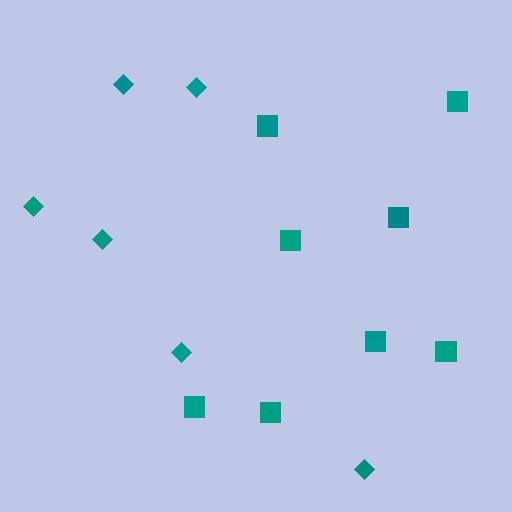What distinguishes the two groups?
There are 2 groups: one group of diamonds (6) and one group of squares (8).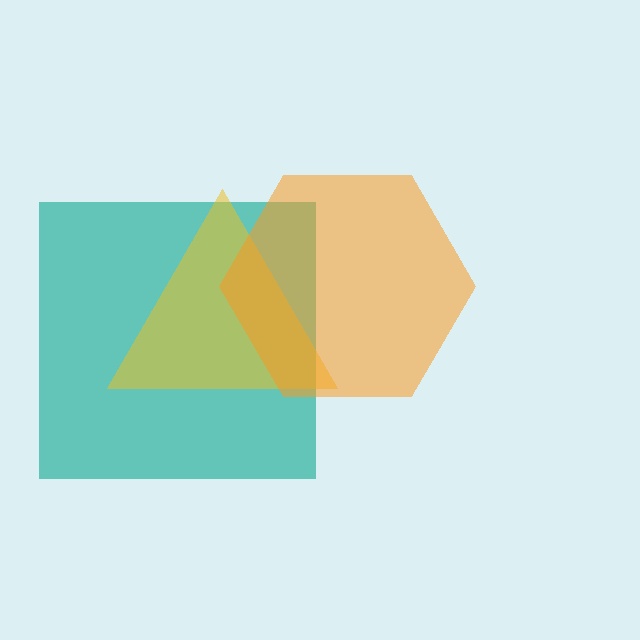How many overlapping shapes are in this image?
There are 3 overlapping shapes in the image.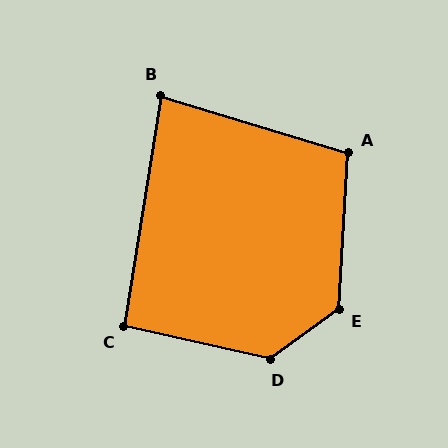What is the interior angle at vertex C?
Approximately 94 degrees (approximately right).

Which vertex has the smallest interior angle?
B, at approximately 82 degrees.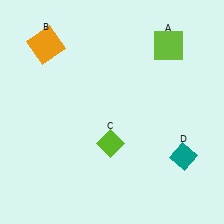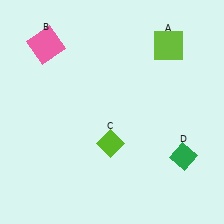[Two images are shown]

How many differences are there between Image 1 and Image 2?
There are 2 differences between the two images.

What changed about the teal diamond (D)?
In Image 1, D is teal. In Image 2, it changed to green.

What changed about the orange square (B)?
In Image 1, B is orange. In Image 2, it changed to pink.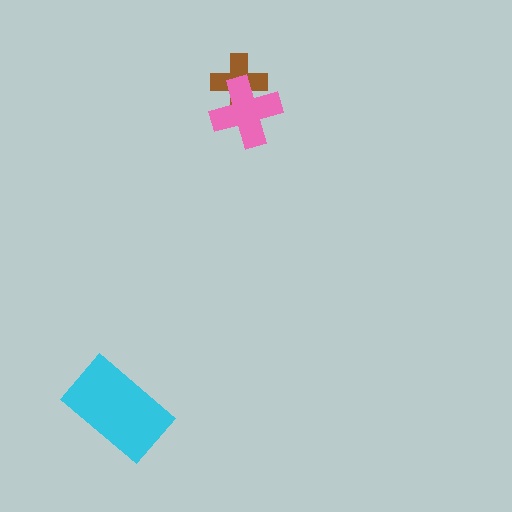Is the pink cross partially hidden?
No, no other shape covers it.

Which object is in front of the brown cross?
The pink cross is in front of the brown cross.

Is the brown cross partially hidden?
Yes, it is partially covered by another shape.